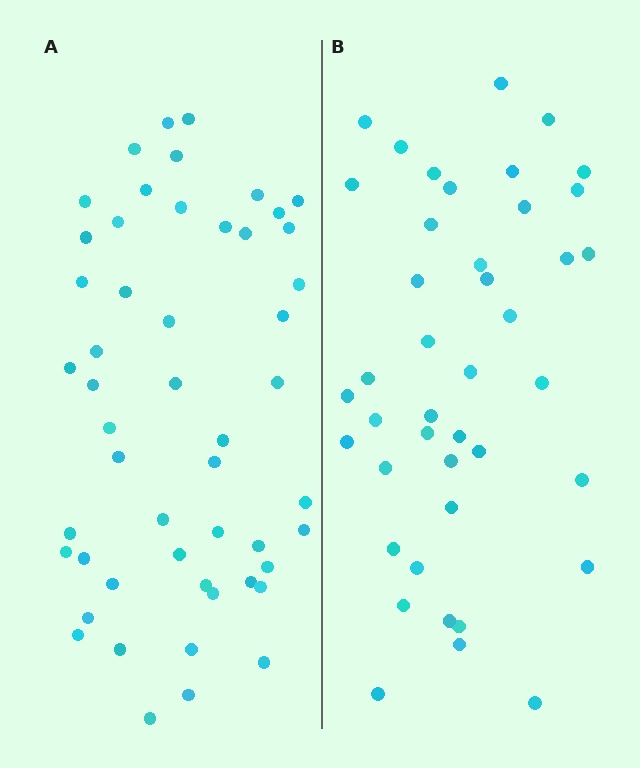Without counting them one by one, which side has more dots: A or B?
Region A (the left region) has more dots.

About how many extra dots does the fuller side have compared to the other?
Region A has roughly 8 or so more dots than region B.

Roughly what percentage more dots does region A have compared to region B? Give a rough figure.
About 20% more.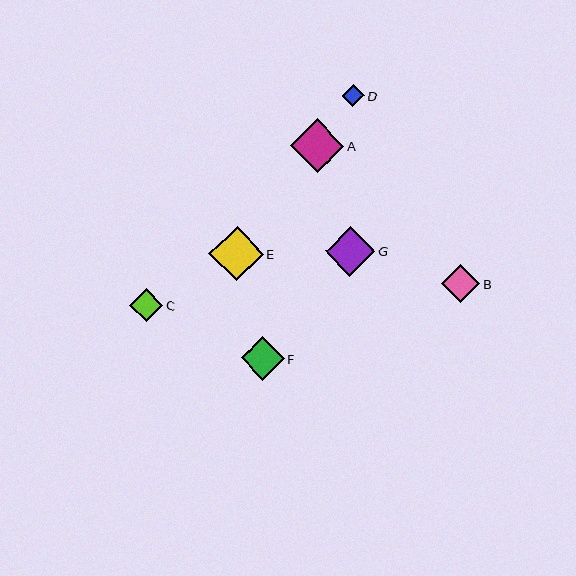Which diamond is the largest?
Diamond E is the largest with a size of approximately 55 pixels.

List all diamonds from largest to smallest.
From largest to smallest: E, A, G, F, B, C, D.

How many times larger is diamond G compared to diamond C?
Diamond G is approximately 1.5 times the size of diamond C.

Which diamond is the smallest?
Diamond D is the smallest with a size of approximately 22 pixels.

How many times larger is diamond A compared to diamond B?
Diamond A is approximately 1.4 times the size of diamond B.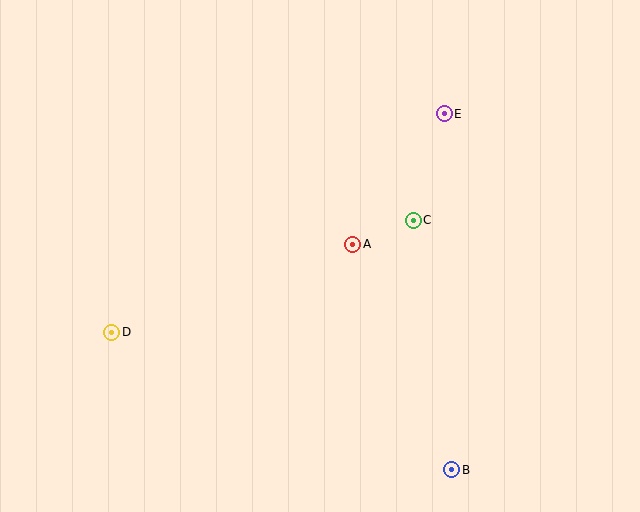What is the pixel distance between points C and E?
The distance between C and E is 111 pixels.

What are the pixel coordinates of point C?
Point C is at (413, 220).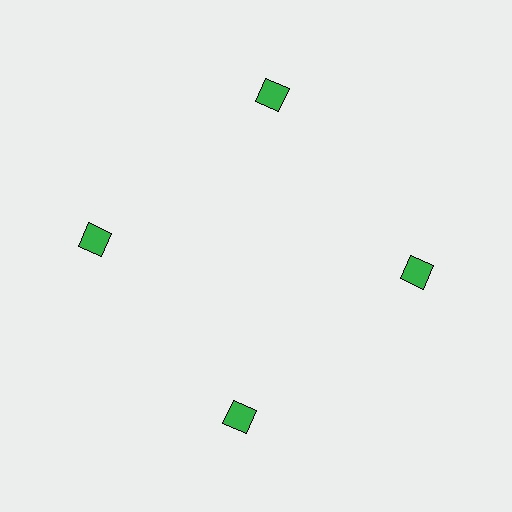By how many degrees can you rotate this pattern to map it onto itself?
The pattern maps onto itself every 90 degrees of rotation.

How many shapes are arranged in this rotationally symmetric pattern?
There are 4 shapes, arranged in 4 groups of 1.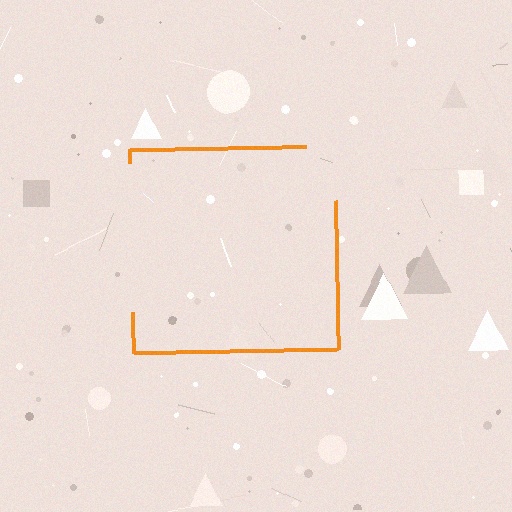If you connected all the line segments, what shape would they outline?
They would outline a square.